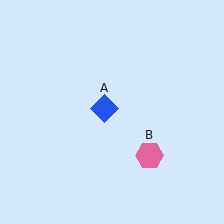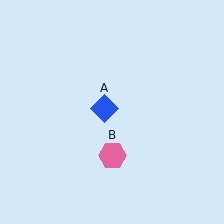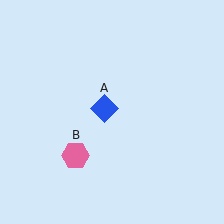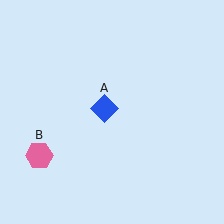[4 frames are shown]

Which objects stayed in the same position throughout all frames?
Blue diamond (object A) remained stationary.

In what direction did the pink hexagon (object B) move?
The pink hexagon (object B) moved left.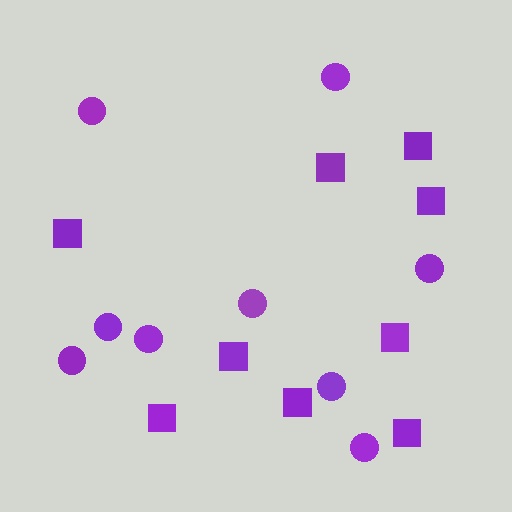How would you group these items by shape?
There are 2 groups: one group of squares (9) and one group of circles (9).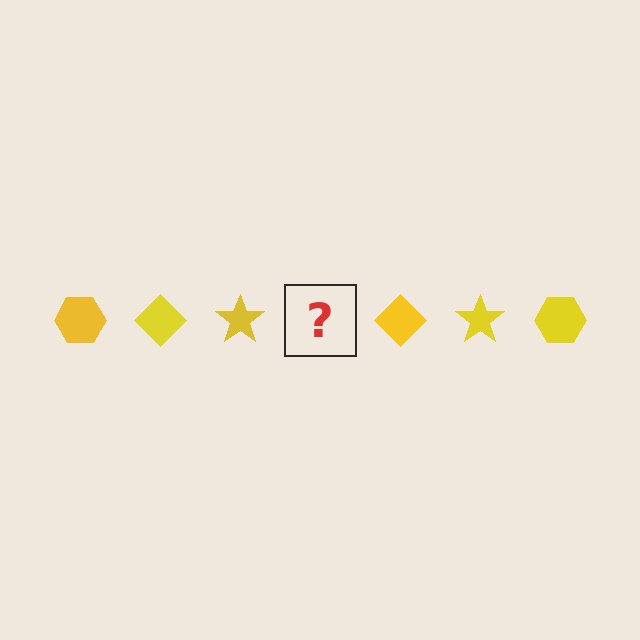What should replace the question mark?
The question mark should be replaced with a yellow hexagon.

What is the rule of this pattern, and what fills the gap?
The rule is that the pattern cycles through hexagon, diamond, star shapes in yellow. The gap should be filled with a yellow hexagon.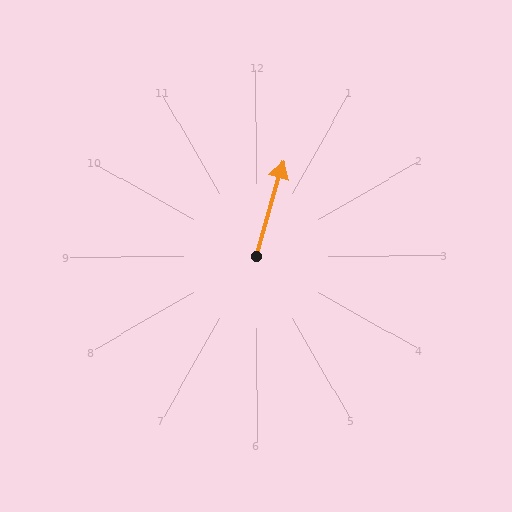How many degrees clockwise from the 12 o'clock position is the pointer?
Approximately 16 degrees.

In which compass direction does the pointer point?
North.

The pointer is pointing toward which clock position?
Roughly 1 o'clock.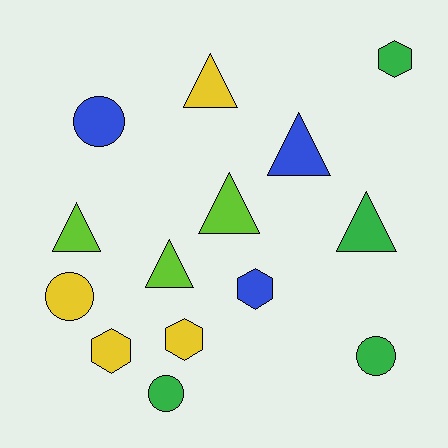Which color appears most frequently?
Yellow, with 4 objects.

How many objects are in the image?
There are 14 objects.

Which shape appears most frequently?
Triangle, with 6 objects.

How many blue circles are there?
There is 1 blue circle.